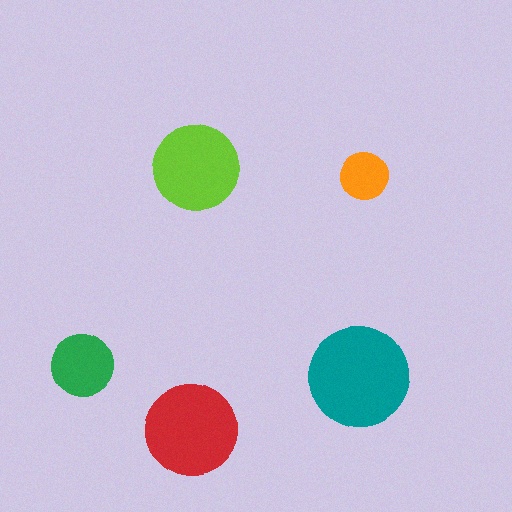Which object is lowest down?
The red circle is bottommost.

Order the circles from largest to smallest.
the teal one, the red one, the lime one, the green one, the orange one.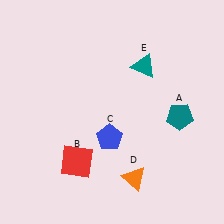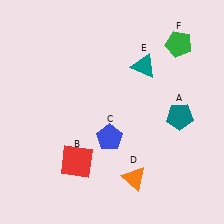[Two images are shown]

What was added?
A green pentagon (F) was added in Image 2.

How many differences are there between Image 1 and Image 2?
There is 1 difference between the two images.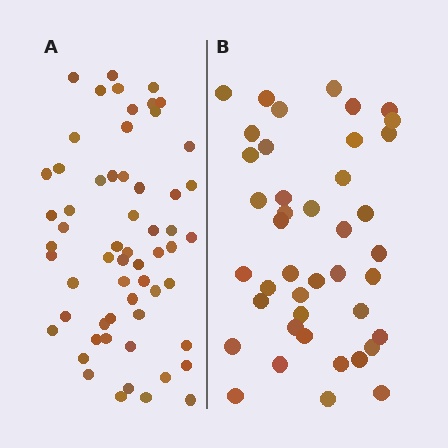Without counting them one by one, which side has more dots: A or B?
Region A (the left region) has more dots.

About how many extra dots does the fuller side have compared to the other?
Region A has approximately 15 more dots than region B.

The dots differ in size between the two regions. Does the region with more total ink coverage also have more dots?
No. Region B has more total ink coverage because its dots are larger, but region A actually contains more individual dots. Total area can be misleading — the number of items is what matters here.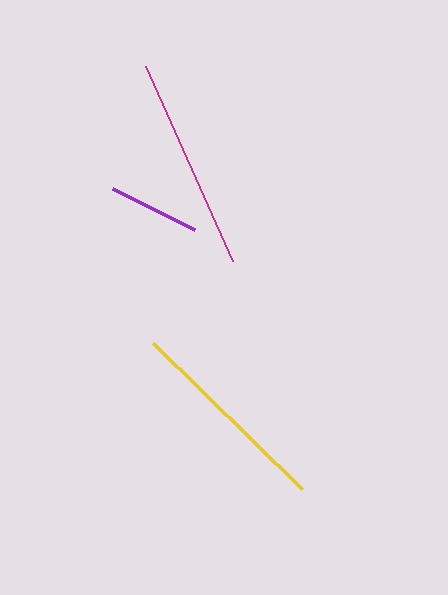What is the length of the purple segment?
The purple segment is approximately 92 pixels long.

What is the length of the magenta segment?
The magenta segment is approximately 214 pixels long.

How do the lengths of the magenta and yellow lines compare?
The magenta and yellow lines are approximately the same length.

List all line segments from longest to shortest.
From longest to shortest: magenta, yellow, purple.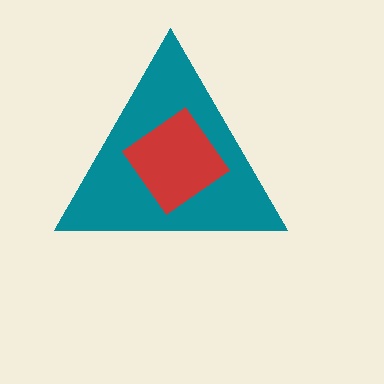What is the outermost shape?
The teal triangle.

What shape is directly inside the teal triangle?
The red diamond.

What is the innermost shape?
The red diamond.